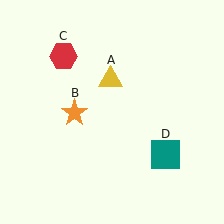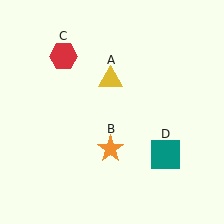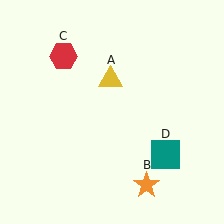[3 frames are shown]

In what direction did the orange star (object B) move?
The orange star (object B) moved down and to the right.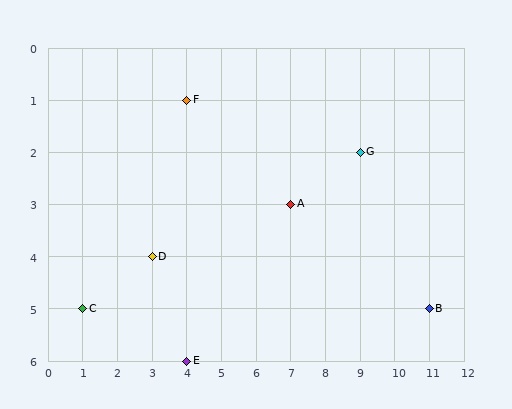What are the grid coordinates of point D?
Point D is at grid coordinates (3, 4).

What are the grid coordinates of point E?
Point E is at grid coordinates (4, 6).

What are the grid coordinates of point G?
Point G is at grid coordinates (9, 2).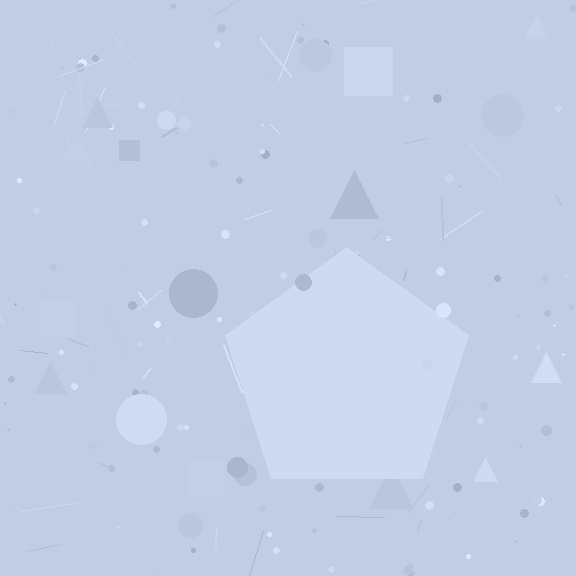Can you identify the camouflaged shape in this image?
The camouflaged shape is a pentagon.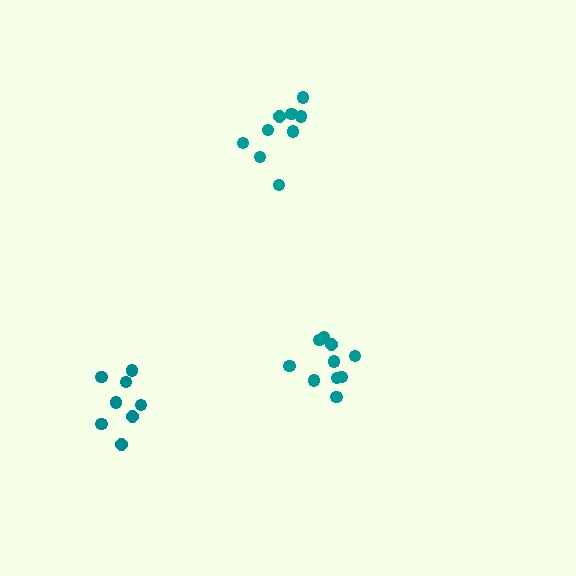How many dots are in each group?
Group 1: 9 dots, Group 2: 8 dots, Group 3: 10 dots (27 total).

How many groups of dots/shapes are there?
There are 3 groups.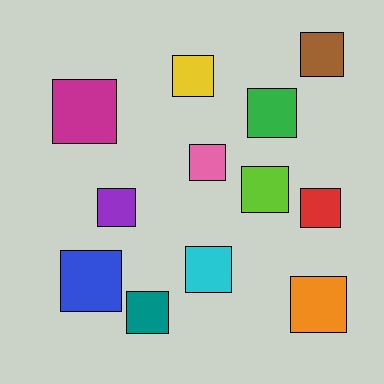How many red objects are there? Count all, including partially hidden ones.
There is 1 red object.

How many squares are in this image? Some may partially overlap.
There are 12 squares.